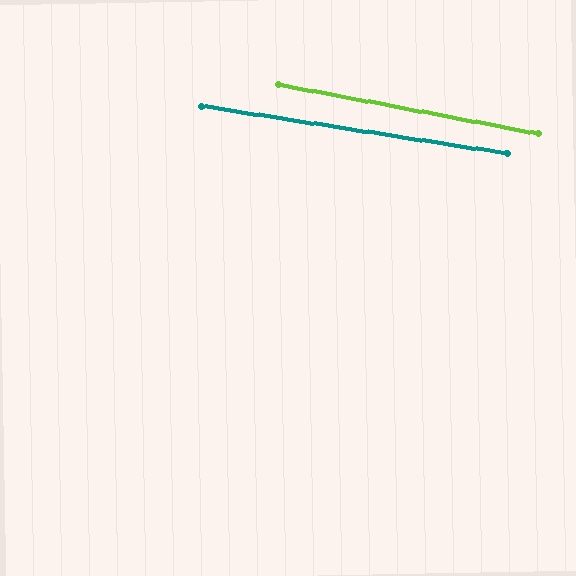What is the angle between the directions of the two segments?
Approximately 2 degrees.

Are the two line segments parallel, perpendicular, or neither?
Parallel — their directions differ by only 1.9°.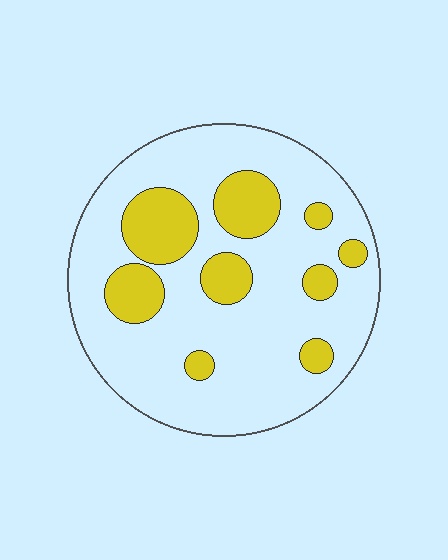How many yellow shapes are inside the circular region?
9.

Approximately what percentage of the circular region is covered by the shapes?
Approximately 25%.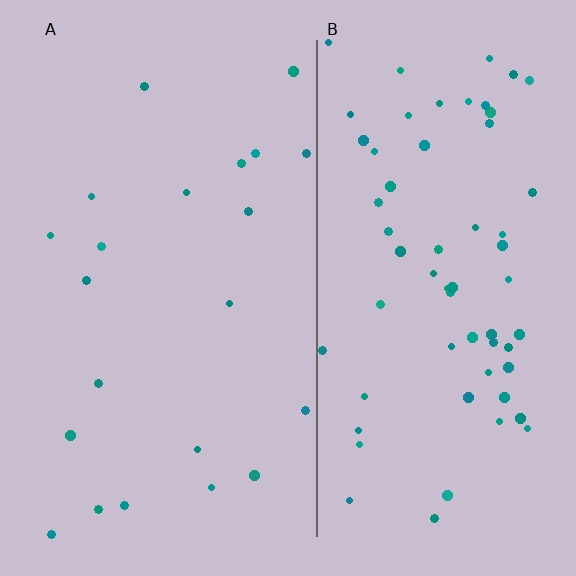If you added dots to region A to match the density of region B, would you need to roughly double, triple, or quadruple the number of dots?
Approximately triple.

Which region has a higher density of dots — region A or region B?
B (the right).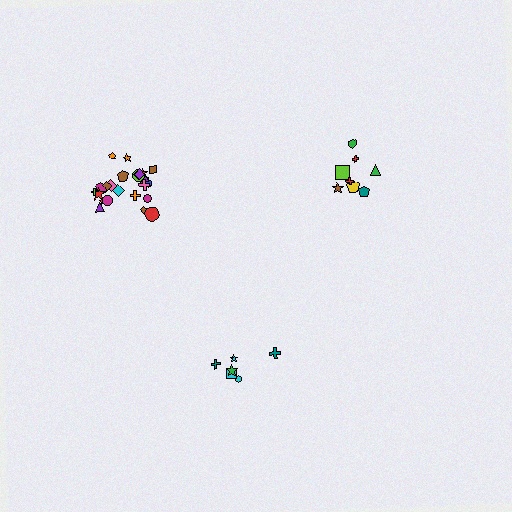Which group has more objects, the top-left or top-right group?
The top-left group.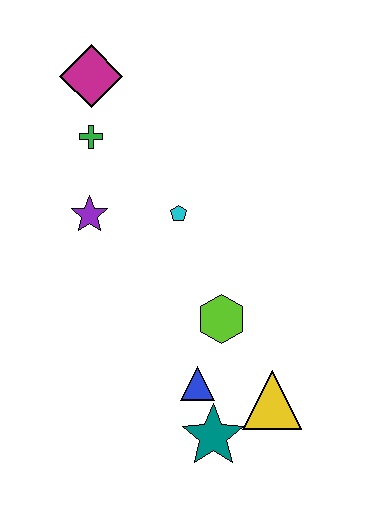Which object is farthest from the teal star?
The magenta diamond is farthest from the teal star.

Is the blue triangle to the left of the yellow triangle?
Yes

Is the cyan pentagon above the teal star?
Yes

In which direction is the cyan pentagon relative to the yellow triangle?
The cyan pentagon is above the yellow triangle.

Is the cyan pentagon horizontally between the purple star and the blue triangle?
Yes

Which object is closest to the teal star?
The blue triangle is closest to the teal star.